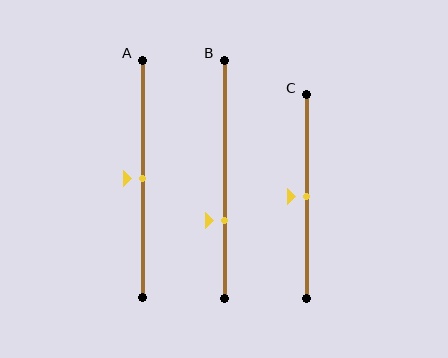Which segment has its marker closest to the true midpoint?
Segment A has its marker closest to the true midpoint.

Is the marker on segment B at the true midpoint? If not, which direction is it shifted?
No, the marker on segment B is shifted downward by about 18% of the segment length.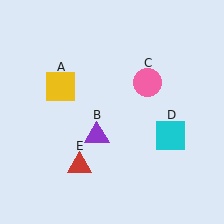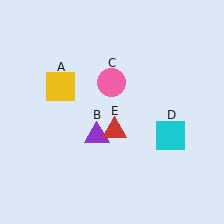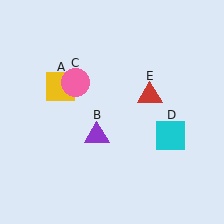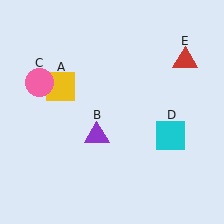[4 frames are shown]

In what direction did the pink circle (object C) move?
The pink circle (object C) moved left.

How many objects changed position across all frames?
2 objects changed position: pink circle (object C), red triangle (object E).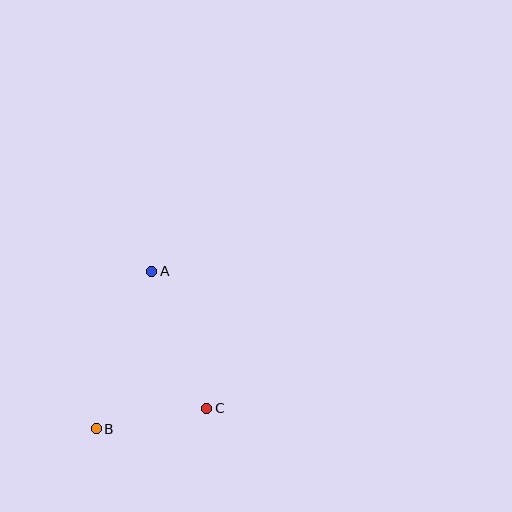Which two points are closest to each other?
Points B and C are closest to each other.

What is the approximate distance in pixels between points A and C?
The distance between A and C is approximately 148 pixels.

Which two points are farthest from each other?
Points A and B are farthest from each other.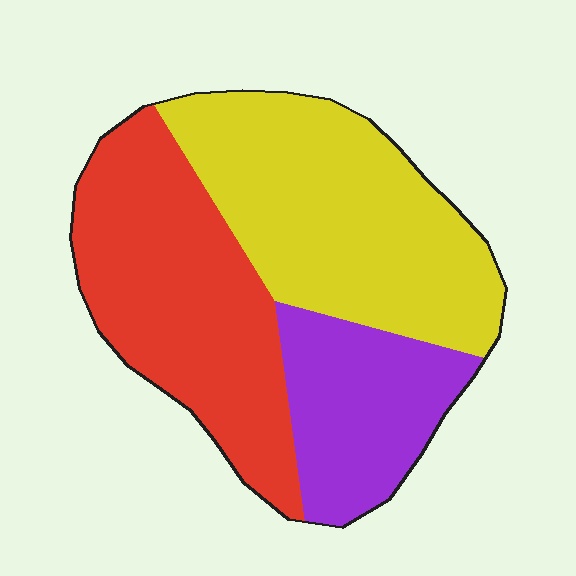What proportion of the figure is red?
Red takes up about three eighths (3/8) of the figure.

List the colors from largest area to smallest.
From largest to smallest: yellow, red, purple.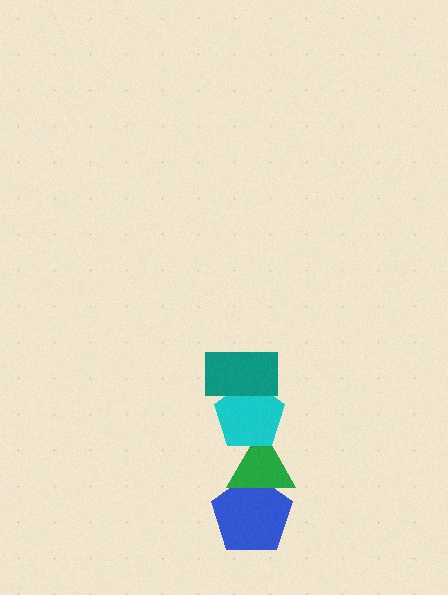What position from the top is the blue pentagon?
The blue pentagon is 4th from the top.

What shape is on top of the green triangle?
The cyan pentagon is on top of the green triangle.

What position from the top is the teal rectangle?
The teal rectangle is 1st from the top.